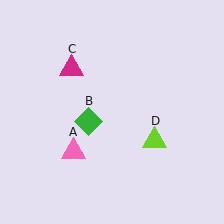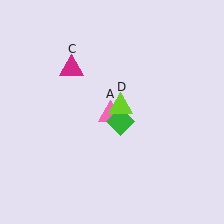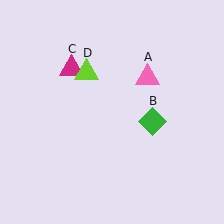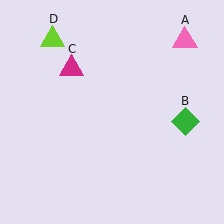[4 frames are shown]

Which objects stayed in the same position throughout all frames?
Magenta triangle (object C) remained stationary.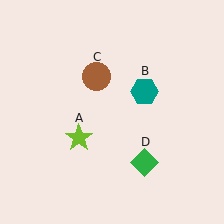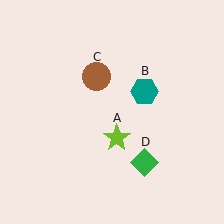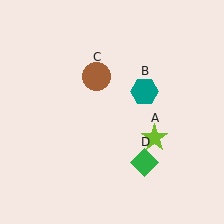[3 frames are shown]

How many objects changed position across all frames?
1 object changed position: lime star (object A).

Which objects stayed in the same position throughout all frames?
Teal hexagon (object B) and brown circle (object C) and green diamond (object D) remained stationary.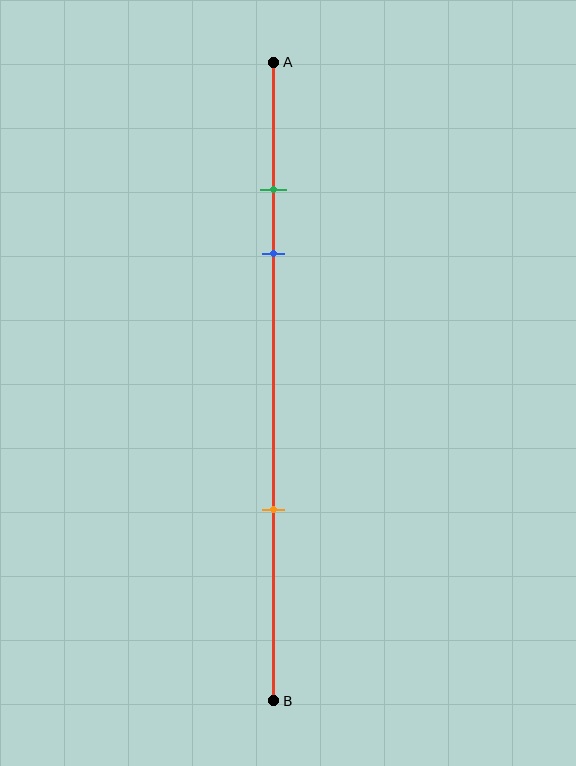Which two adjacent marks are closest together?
The green and blue marks are the closest adjacent pair.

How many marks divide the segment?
There are 3 marks dividing the segment.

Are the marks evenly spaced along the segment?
No, the marks are not evenly spaced.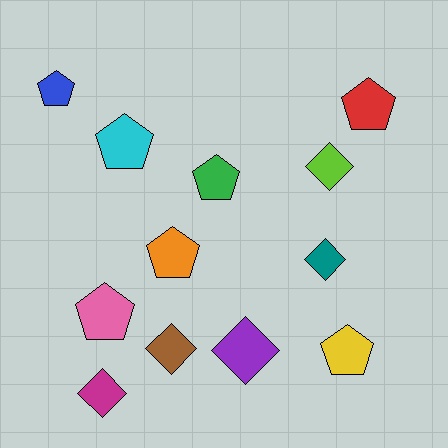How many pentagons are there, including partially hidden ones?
There are 7 pentagons.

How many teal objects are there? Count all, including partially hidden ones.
There is 1 teal object.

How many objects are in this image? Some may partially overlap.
There are 12 objects.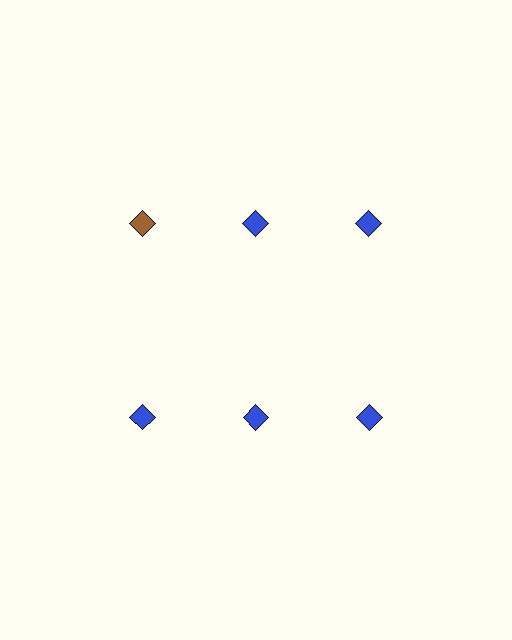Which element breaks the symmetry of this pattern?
The brown diamond in the top row, leftmost column breaks the symmetry. All other shapes are blue diamonds.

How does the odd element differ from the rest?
It has a different color: brown instead of blue.